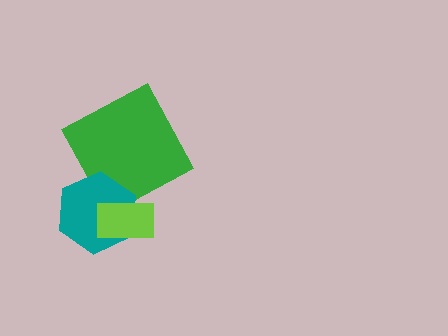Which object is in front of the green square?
The teal hexagon is in front of the green square.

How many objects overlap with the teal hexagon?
2 objects overlap with the teal hexagon.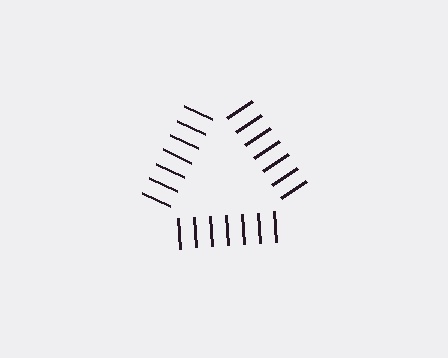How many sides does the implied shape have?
3 sides — the line-ends trace a triangle.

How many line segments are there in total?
21 — 7 along each of the 3 edges.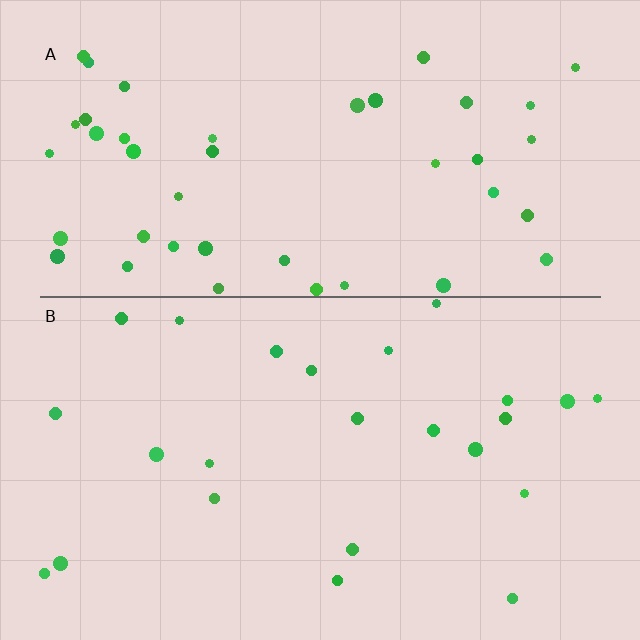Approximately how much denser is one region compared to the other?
Approximately 1.8× — region A over region B.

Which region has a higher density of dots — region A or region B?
A (the top).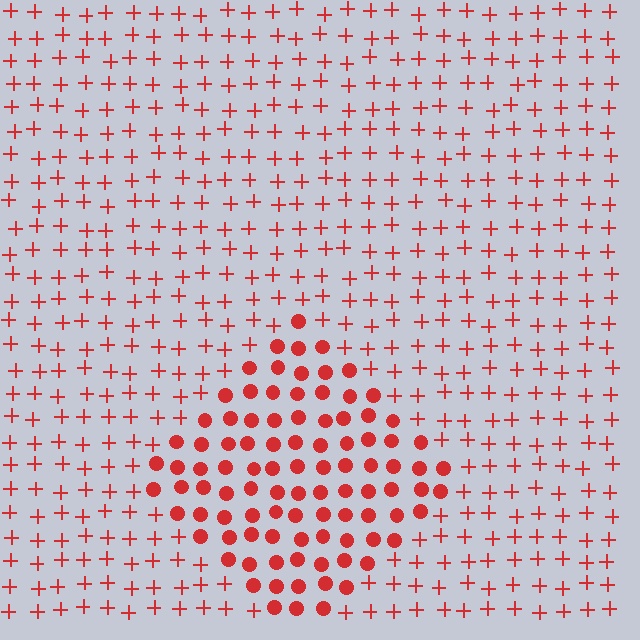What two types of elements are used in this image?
The image uses circles inside the diamond region and plus signs outside it.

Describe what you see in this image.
The image is filled with small red elements arranged in a uniform grid. A diamond-shaped region contains circles, while the surrounding area contains plus signs. The boundary is defined purely by the change in element shape.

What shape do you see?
I see a diamond.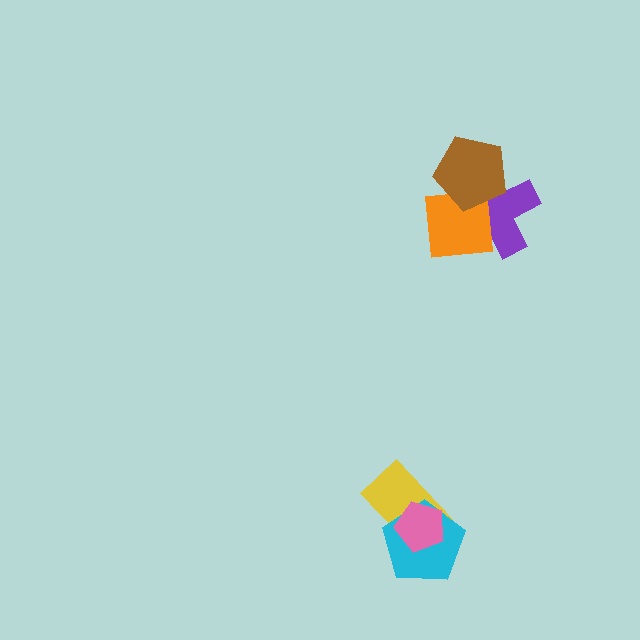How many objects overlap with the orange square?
2 objects overlap with the orange square.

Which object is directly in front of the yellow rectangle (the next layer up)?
The cyan pentagon is directly in front of the yellow rectangle.